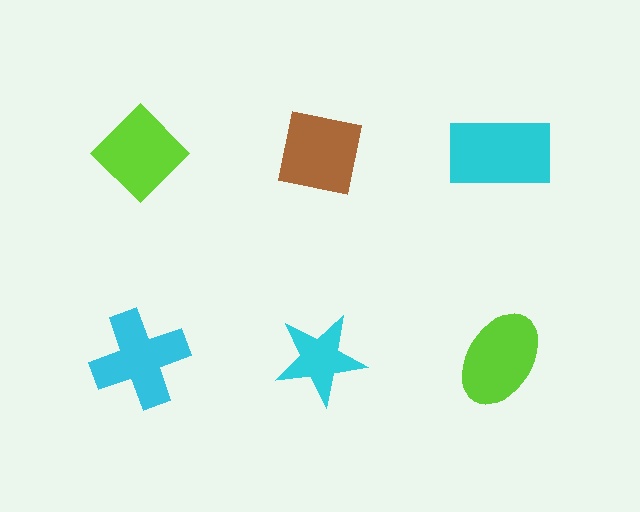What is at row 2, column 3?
A lime ellipse.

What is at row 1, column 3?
A cyan rectangle.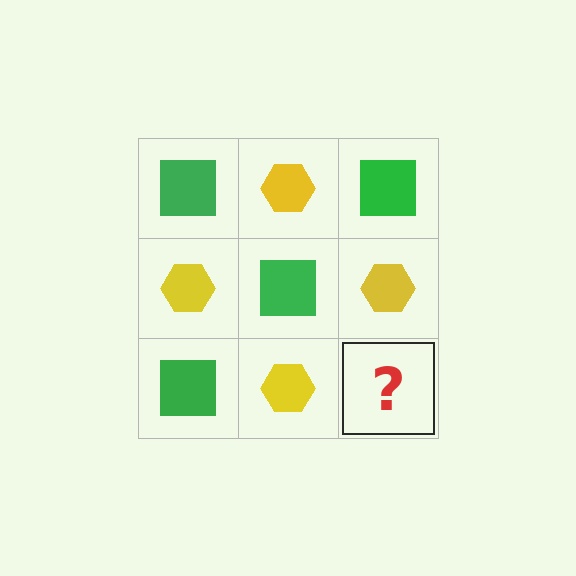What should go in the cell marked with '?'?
The missing cell should contain a green square.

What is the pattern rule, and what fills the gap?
The rule is that it alternates green square and yellow hexagon in a checkerboard pattern. The gap should be filled with a green square.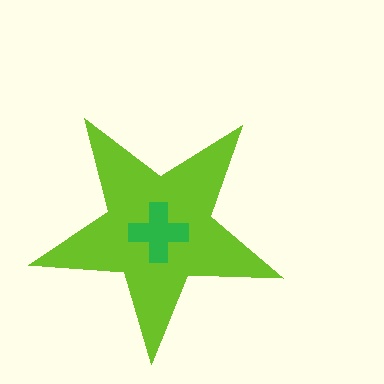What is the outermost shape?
The lime star.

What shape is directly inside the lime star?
The green cross.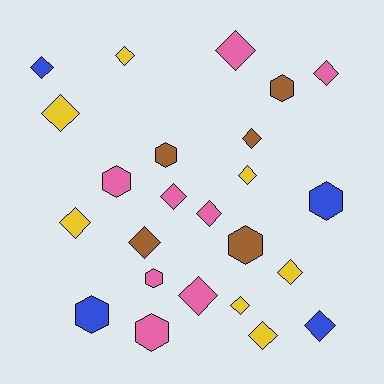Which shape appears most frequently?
Diamond, with 16 objects.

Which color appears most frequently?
Pink, with 8 objects.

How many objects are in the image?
There are 24 objects.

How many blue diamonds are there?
There are 2 blue diamonds.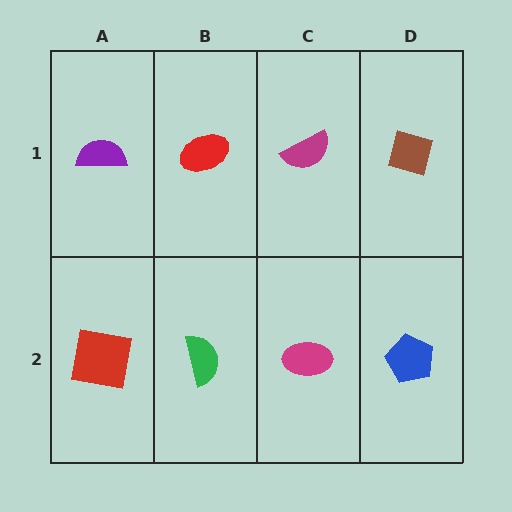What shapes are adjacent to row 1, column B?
A green semicircle (row 2, column B), a purple semicircle (row 1, column A), a magenta semicircle (row 1, column C).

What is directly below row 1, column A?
A red square.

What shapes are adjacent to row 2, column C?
A magenta semicircle (row 1, column C), a green semicircle (row 2, column B), a blue pentagon (row 2, column D).